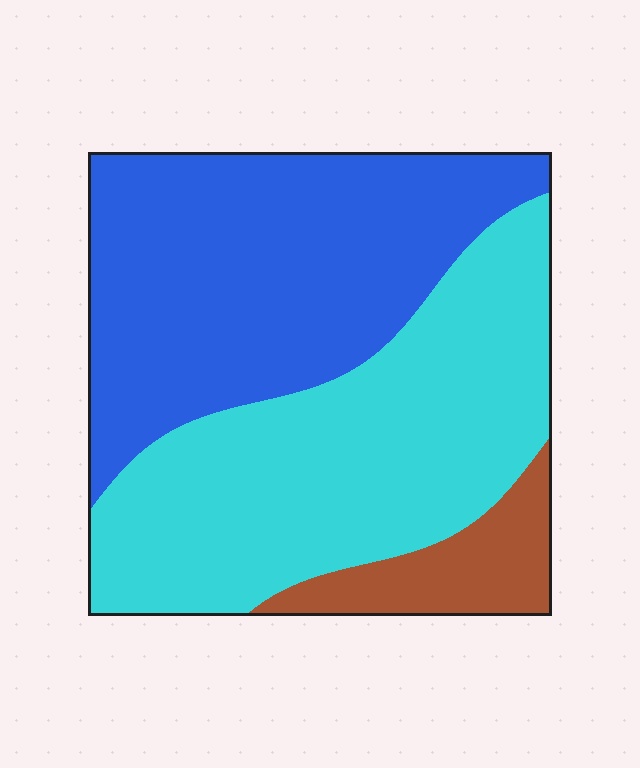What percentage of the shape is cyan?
Cyan covers 46% of the shape.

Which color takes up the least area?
Brown, at roughly 10%.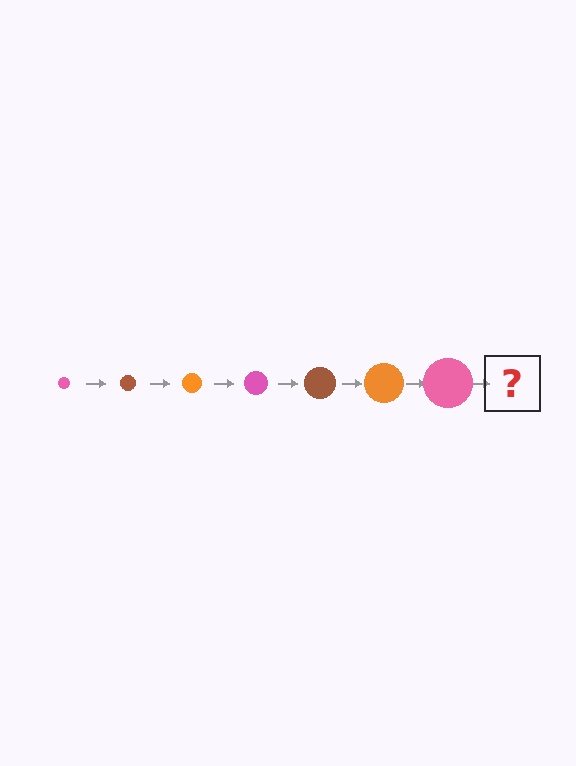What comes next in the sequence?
The next element should be a brown circle, larger than the previous one.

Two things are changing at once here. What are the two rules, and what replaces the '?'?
The two rules are that the circle grows larger each step and the color cycles through pink, brown, and orange. The '?' should be a brown circle, larger than the previous one.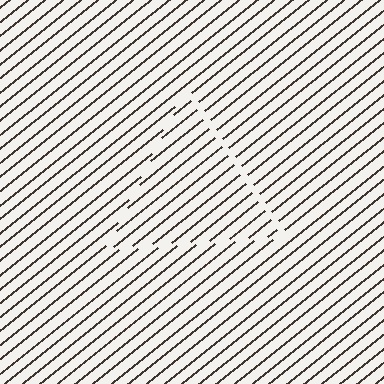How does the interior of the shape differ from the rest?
The interior of the shape contains the same grating, shifted by half a period — the contour is defined by the phase discontinuity where line-ends from the inner and outer gratings abut.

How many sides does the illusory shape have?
3 sides — the line-ends trace a triangle.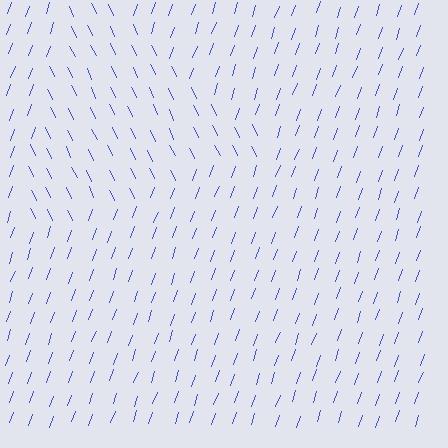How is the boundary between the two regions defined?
The boundary is defined purely by a change in line orientation (approximately 45 degrees difference). All lines are the same color and thickness.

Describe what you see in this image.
The image is filled with small blue line segments. A triangle region in the image has lines oriented differently from the surrounding lines, creating a visible texture boundary.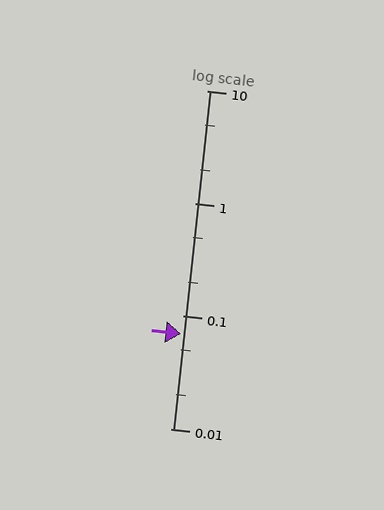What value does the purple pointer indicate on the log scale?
The pointer indicates approximately 0.07.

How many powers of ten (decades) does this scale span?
The scale spans 3 decades, from 0.01 to 10.